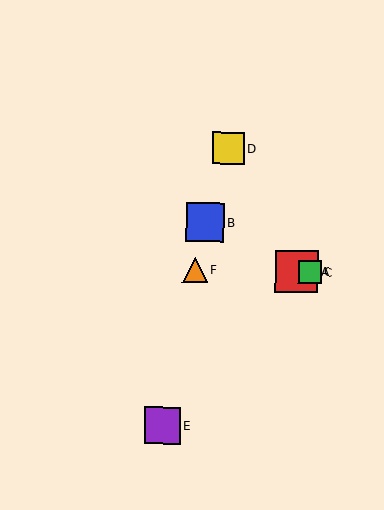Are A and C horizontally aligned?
Yes, both are at y≈272.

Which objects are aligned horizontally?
Objects A, C, F are aligned horizontally.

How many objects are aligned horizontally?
3 objects (A, C, F) are aligned horizontally.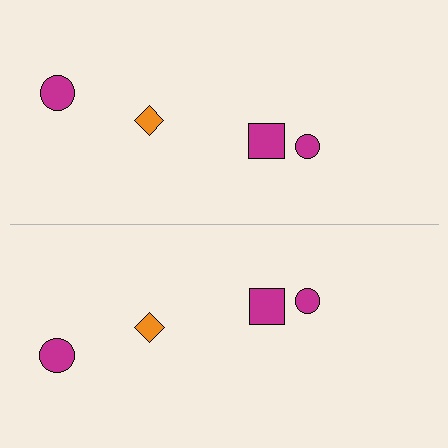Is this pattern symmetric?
Yes, this pattern has bilateral (reflection) symmetry.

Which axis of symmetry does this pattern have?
The pattern has a horizontal axis of symmetry running through the center of the image.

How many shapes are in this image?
There are 8 shapes in this image.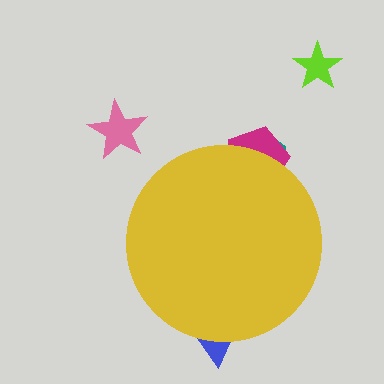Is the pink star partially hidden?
No, the pink star is fully visible.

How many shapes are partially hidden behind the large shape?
3 shapes are partially hidden.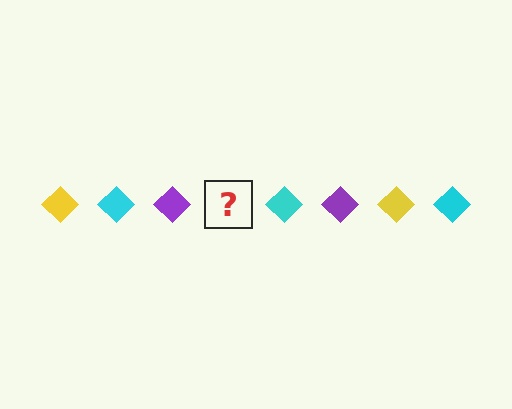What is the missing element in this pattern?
The missing element is a yellow diamond.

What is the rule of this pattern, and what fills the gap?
The rule is that the pattern cycles through yellow, cyan, purple diamonds. The gap should be filled with a yellow diamond.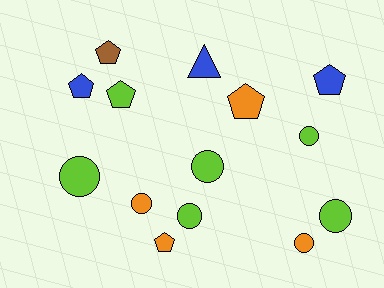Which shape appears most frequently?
Circle, with 7 objects.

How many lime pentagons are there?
There is 1 lime pentagon.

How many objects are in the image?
There are 14 objects.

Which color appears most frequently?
Lime, with 6 objects.